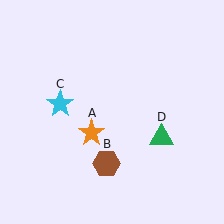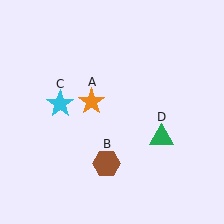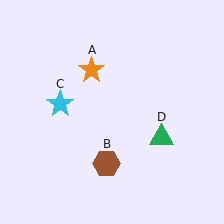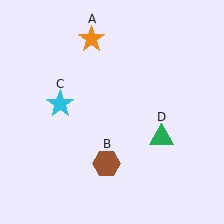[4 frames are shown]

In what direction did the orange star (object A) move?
The orange star (object A) moved up.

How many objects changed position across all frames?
1 object changed position: orange star (object A).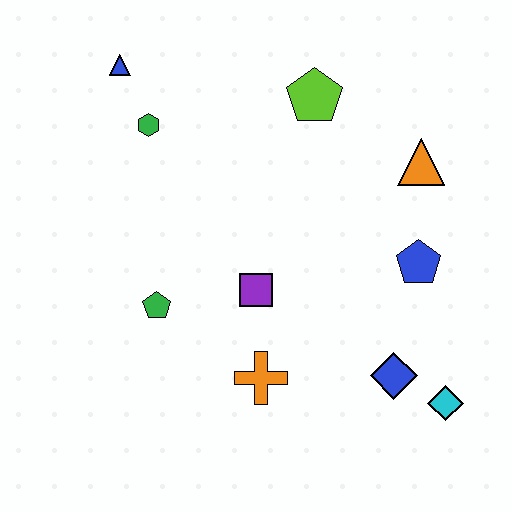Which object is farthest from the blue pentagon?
The blue triangle is farthest from the blue pentagon.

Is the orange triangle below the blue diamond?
No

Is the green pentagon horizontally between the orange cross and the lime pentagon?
No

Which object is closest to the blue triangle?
The green hexagon is closest to the blue triangle.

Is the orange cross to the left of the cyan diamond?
Yes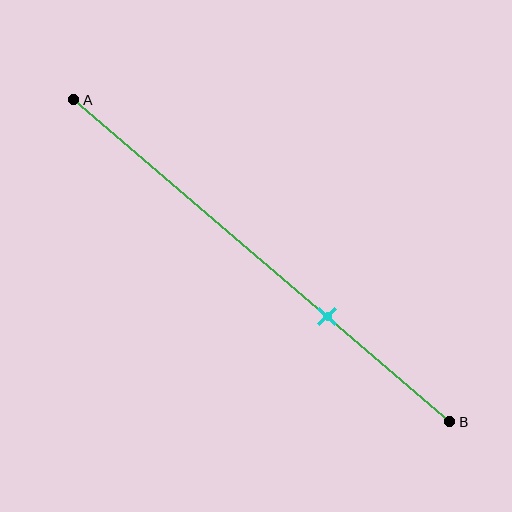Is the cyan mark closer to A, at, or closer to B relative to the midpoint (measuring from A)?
The cyan mark is closer to point B than the midpoint of segment AB.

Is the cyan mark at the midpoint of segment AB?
No, the mark is at about 65% from A, not at the 50% midpoint.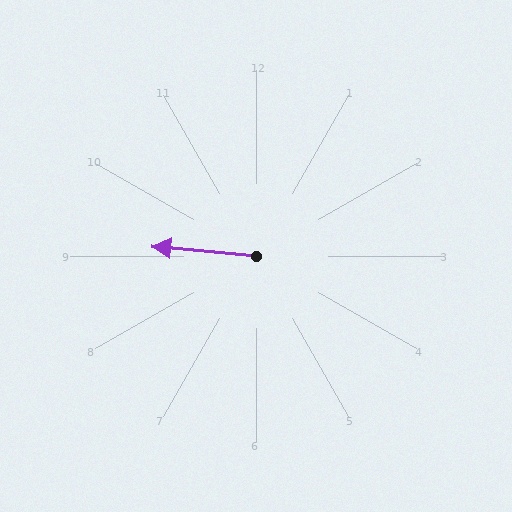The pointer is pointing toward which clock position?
Roughly 9 o'clock.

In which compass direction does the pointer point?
West.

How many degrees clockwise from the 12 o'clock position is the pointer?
Approximately 275 degrees.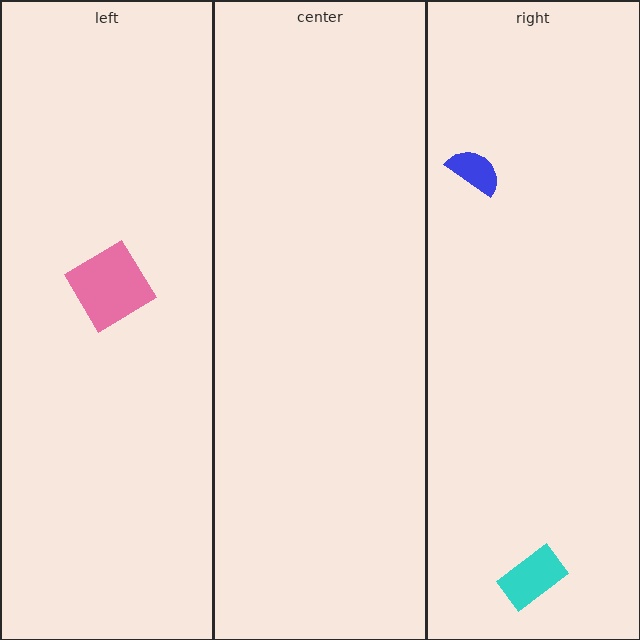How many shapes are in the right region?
2.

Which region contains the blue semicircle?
The right region.